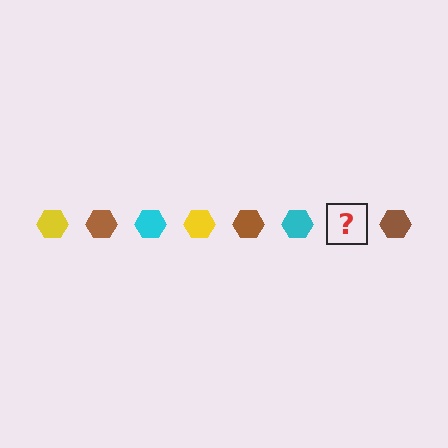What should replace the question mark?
The question mark should be replaced with a yellow hexagon.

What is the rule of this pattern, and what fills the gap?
The rule is that the pattern cycles through yellow, brown, cyan hexagons. The gap should be filled with a yellow hexagon.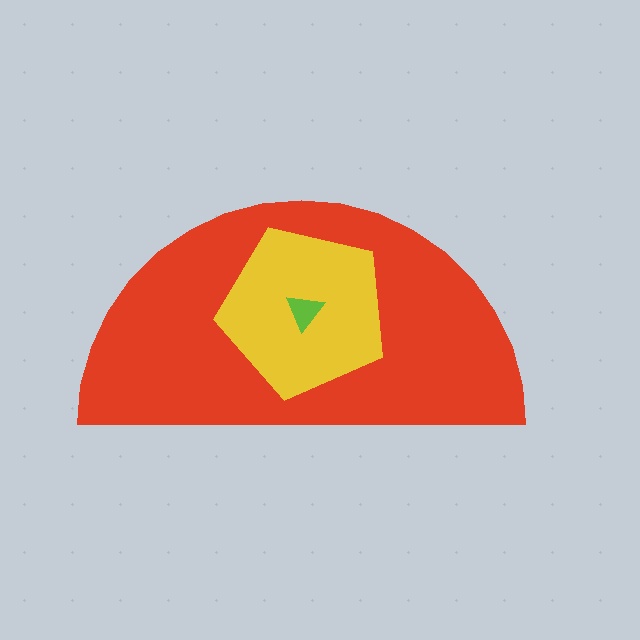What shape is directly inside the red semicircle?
The yellow pentagon.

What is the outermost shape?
The red semicircle.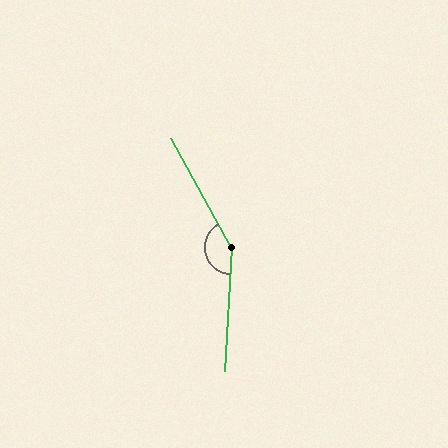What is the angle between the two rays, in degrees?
Approximately 148 degrees.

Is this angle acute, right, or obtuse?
It is obtuse.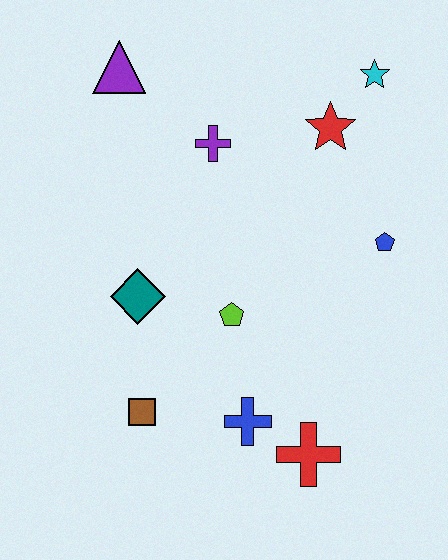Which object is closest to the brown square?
The blue cross is closest to the brown square.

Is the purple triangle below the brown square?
No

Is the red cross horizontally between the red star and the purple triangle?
Yes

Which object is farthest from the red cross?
The purple triangle is farthest from the red cross.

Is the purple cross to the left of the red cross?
Yes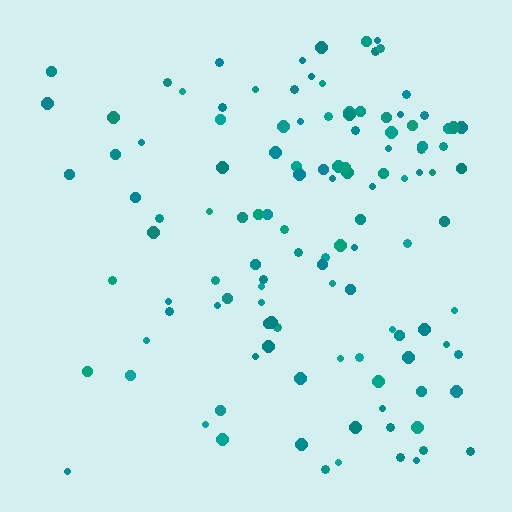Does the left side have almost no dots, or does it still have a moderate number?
Still a moderate number, just noticeably fewer than the right.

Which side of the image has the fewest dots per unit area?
The left.